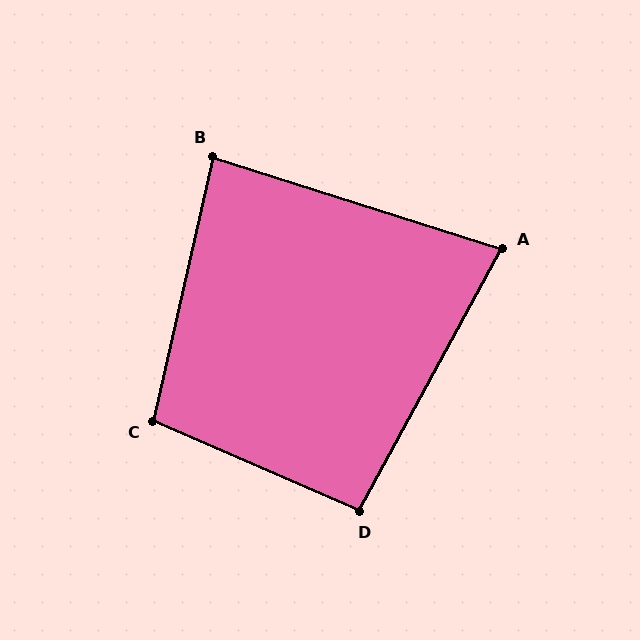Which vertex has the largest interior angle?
C, at approximately 101 degrees.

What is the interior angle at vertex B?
Approximately 85 degrees (approximately right).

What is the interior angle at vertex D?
Approximately 95 degrees (approximately right).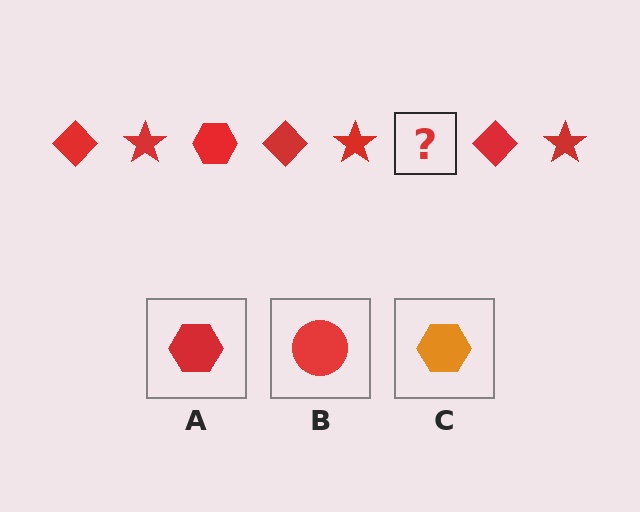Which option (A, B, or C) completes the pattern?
A.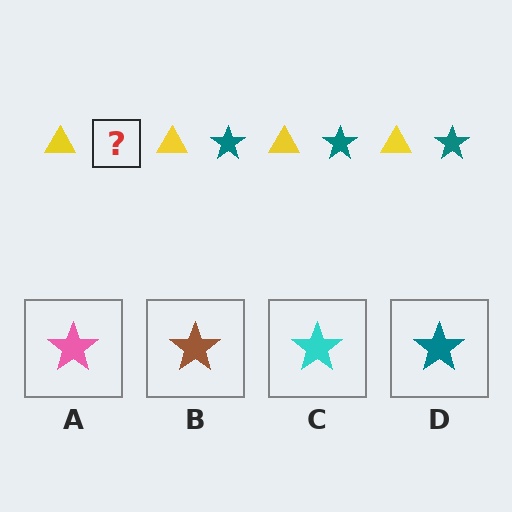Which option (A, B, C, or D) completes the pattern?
D.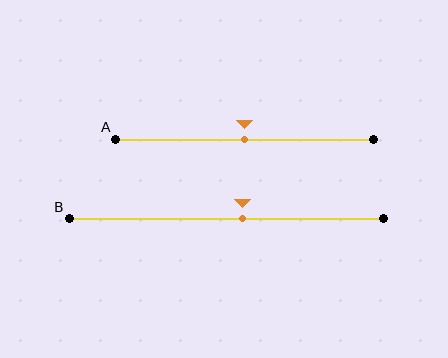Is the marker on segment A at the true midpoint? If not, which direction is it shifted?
Yes, the marker on segment A is at the true midpoint.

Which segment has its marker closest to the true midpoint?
Segment A has its marker closest to the true midpoint.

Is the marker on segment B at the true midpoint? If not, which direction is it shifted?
No, the marker on segment B is shifted to the right by about 5% of the segment length.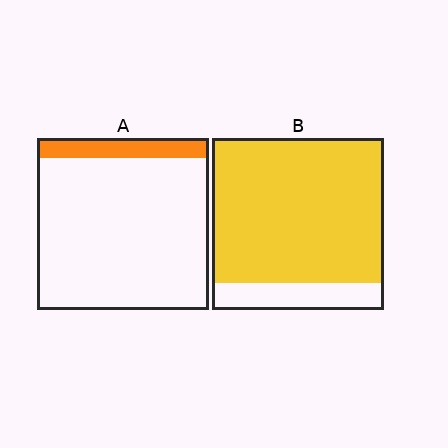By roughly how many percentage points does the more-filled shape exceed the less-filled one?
By roughly 75 percentage points (B over A).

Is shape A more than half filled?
No.